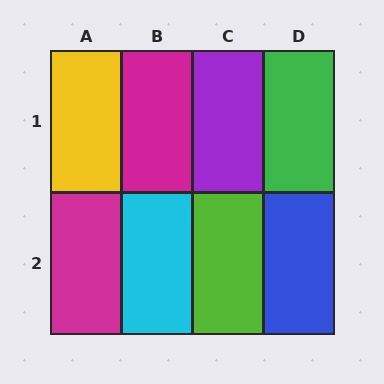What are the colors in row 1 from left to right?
Yellow, magenta, purple, green.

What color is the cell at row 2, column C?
Lime.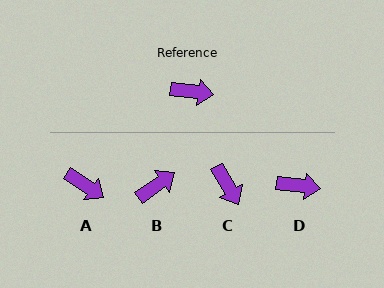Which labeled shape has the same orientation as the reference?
D.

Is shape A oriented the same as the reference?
No, it is off by about 26 degrees.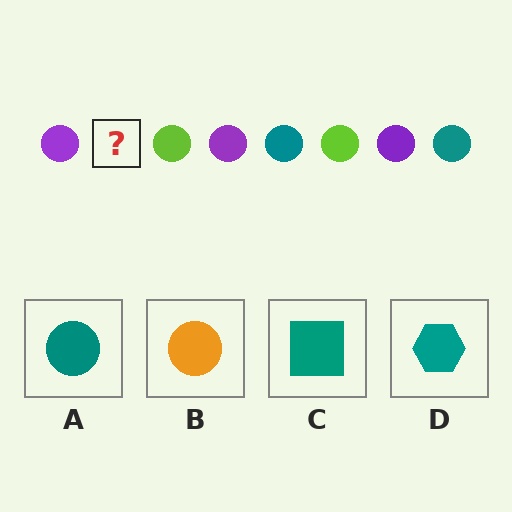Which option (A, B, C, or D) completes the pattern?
A.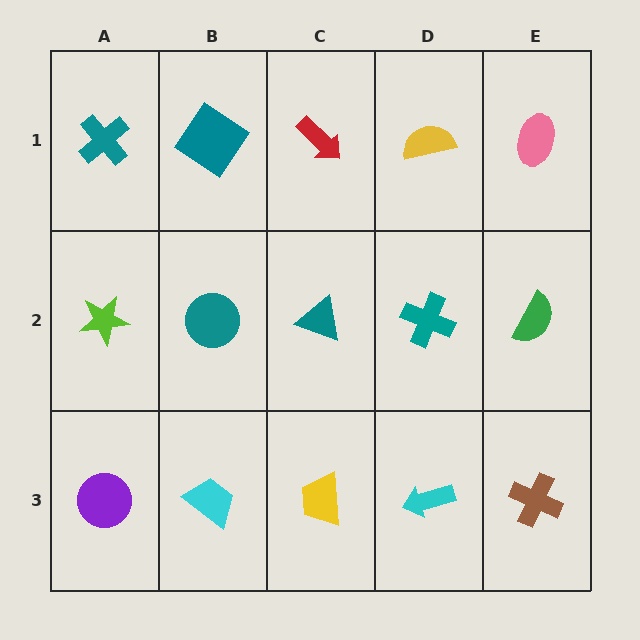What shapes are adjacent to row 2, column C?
A red arrow (row 1, column C), a yellow trapezoid (row 3, column C), a teal circle (row 2, column B), a teal cross (row 2, column D).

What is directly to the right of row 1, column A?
A teal diamond.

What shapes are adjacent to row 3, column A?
A lime star (row 2, column A), a cyan trapezoid (row 3, column B).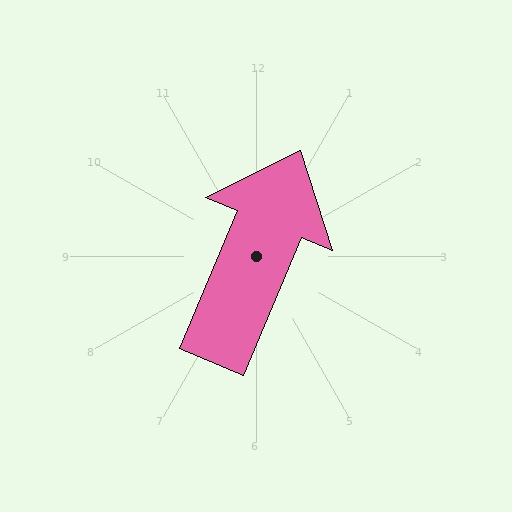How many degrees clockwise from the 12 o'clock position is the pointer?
Approximately 23 degrees.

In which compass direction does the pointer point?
Northeast.